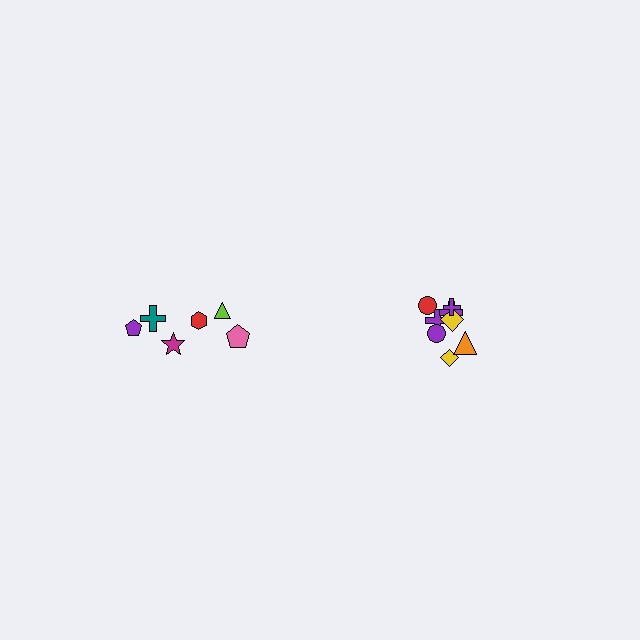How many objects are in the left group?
There are 6 objects.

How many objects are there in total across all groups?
There are 14 objects.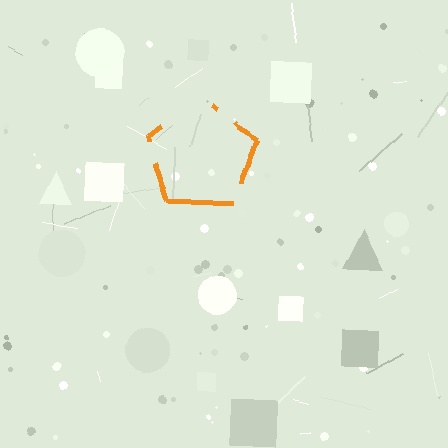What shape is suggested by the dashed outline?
The dashed outline suggests a pentagon.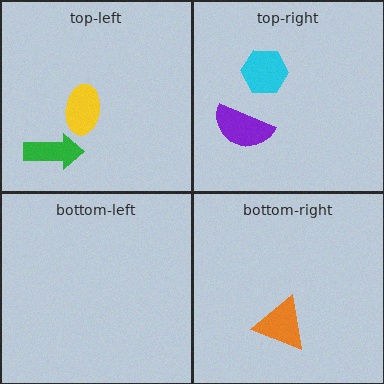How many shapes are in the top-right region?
2.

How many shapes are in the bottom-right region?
1.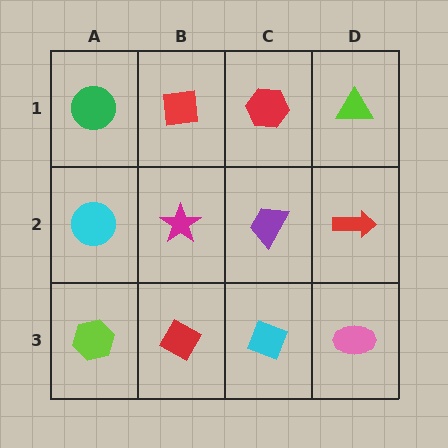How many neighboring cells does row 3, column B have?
3.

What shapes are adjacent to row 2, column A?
A green circle (row 1, column A), a lime hexagon (row 3, column A), a magenta star (row 2, column B).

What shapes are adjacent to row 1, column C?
A purple trapezoid (row 2, column C), a red square (row 1, column B), a lime triangle (row 1, column D).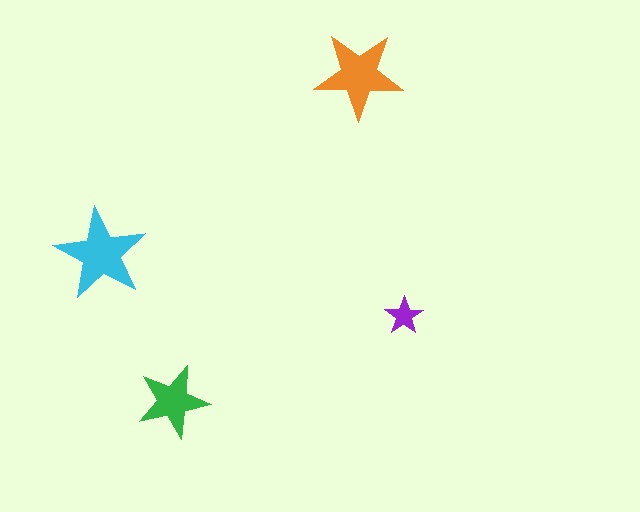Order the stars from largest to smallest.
the cyan one, the orange one, the green one, the purple one.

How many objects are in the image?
There are 4 objects in the image.